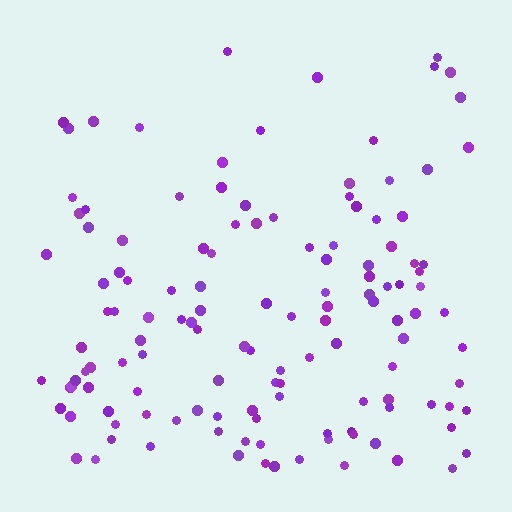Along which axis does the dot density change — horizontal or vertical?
Vertical.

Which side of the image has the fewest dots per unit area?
The top.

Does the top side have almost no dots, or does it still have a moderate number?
Still a moderate number, just noticeably fewer than the bottom.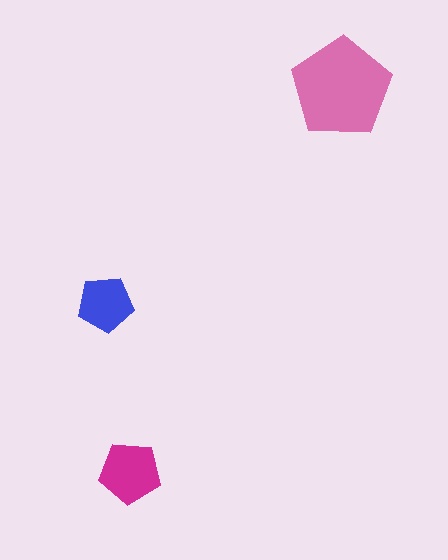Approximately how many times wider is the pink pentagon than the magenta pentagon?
About 1.5 times wider.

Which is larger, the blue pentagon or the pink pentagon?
The pink one.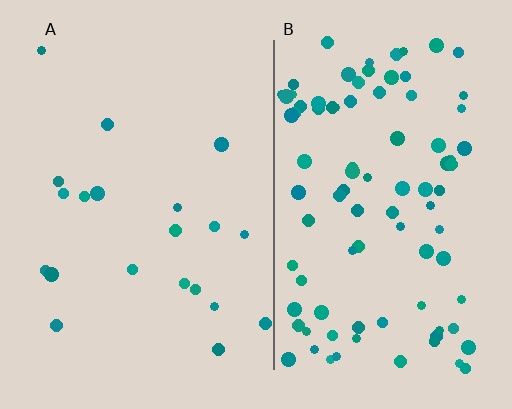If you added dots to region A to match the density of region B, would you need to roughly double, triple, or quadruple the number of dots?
Approximately quadruple.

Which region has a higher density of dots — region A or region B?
B (the right).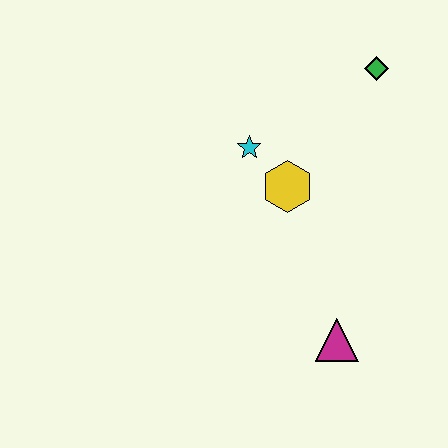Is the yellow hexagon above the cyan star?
No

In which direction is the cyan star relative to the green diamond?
The cyan star is to the left of the green diamond.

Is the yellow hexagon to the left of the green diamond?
Yes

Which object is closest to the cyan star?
The yellow hexagon is closest to the cyan star.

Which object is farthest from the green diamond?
The magenta triangle is farthest from the green diamond.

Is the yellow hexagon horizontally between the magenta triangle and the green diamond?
No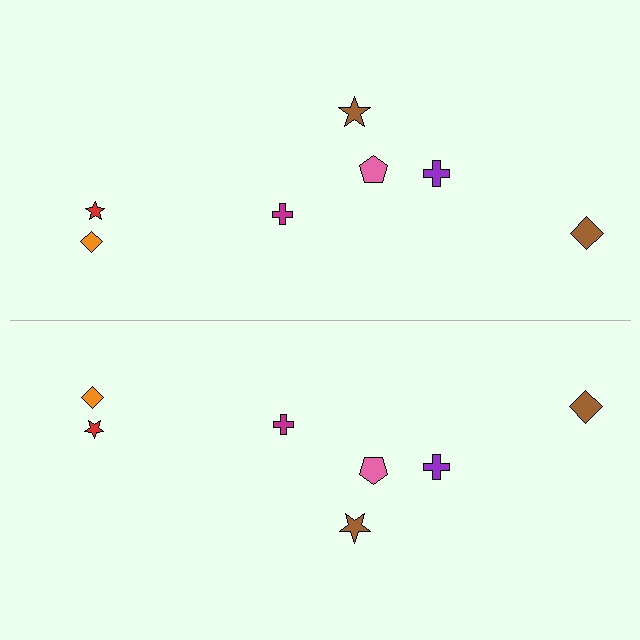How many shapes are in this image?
There are 14 shapes in this image.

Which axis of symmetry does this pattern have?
The pattern has a horizontal axis of symmetry running through the center of the image.